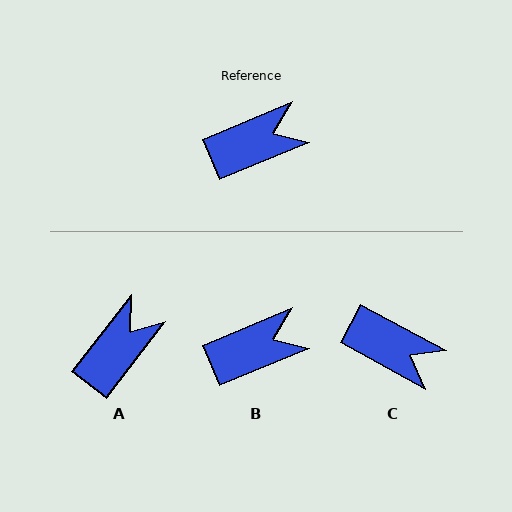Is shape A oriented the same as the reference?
No, it is off by about 29 degrees.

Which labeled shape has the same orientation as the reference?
B.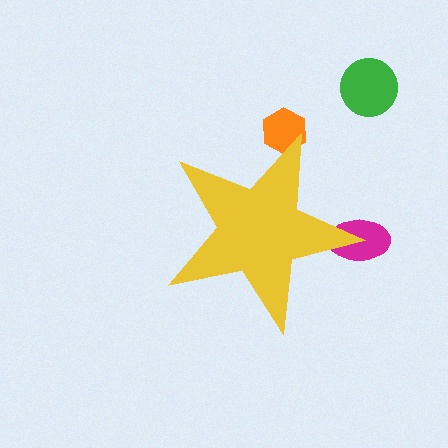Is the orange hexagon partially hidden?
Yes, the orange hexagon is partially hidden behind the yellow star.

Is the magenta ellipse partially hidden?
Yes, the magenta ellipse is partially hidden behind the yellow star.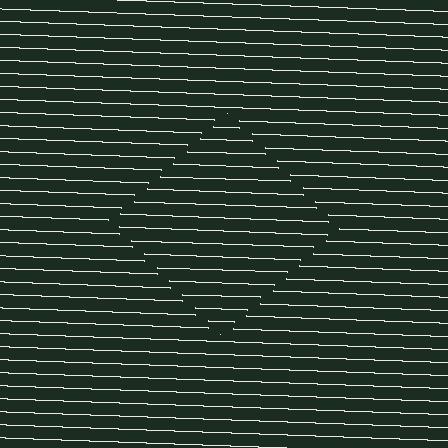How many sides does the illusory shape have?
4 sides — the line-ends trace a square.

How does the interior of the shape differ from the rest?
The interior of the shape contains the same grating, shifted by half a period — the contour is defined by the phase discontinuity where line-ends from the inner and outer gratings abut.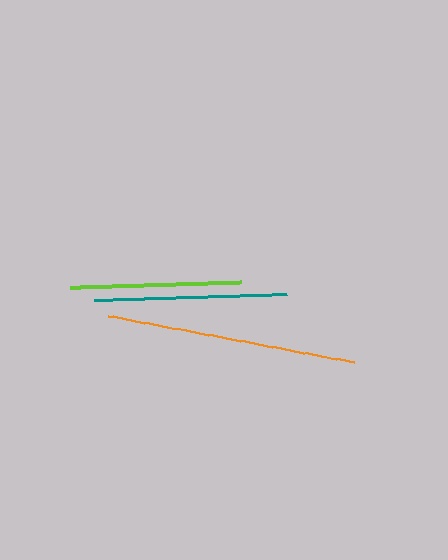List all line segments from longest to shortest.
From longest to shortest: orange, teal, lime.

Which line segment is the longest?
The orange line is the longest at approximately 250 pixels.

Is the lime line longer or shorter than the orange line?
The orange line is longer than the lime line.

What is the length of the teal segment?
The teal segment is approximately 193 pixels long.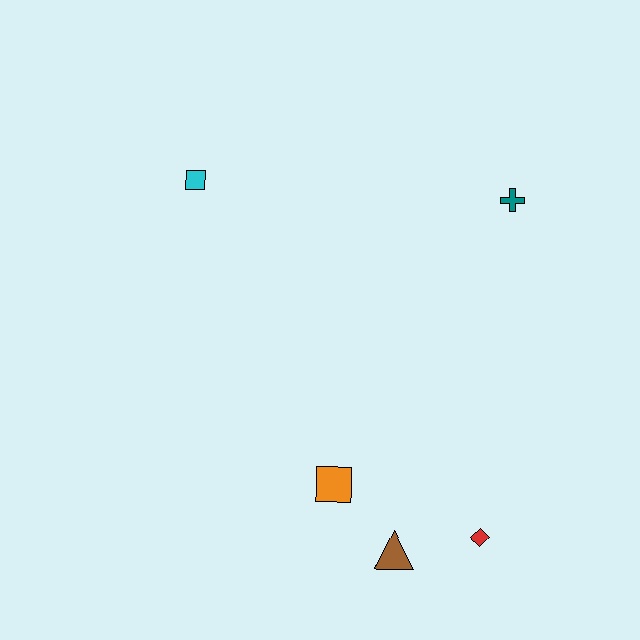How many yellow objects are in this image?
There are no yellow objects.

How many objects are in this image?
There are 5 objects.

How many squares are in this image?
There are 2 squares.